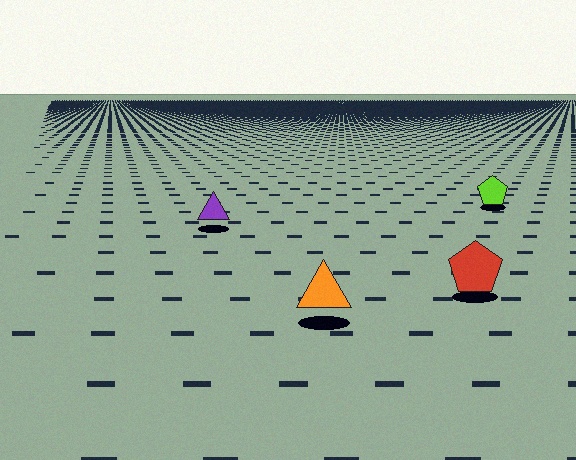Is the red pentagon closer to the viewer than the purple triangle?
Yes. The red pentagon is closer — you can tell from the texture gradient: the ground texture is coarser near it.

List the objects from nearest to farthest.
From nearest to farthest: the orange triangle, the red pentagon, the purple triangle, the lime pentagon.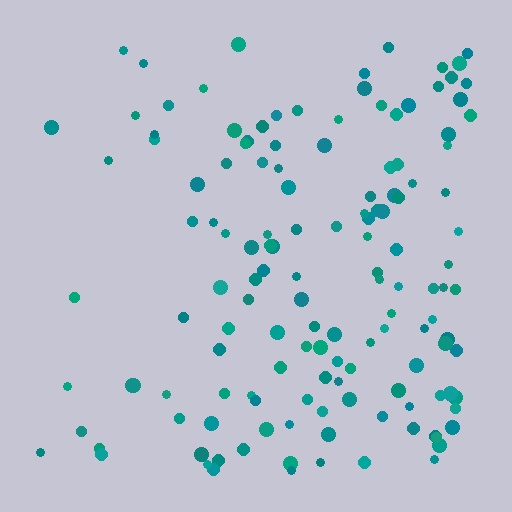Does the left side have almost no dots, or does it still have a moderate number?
Still a moderate number, just noticeably fewer than the right.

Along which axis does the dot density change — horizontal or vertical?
Horizontal.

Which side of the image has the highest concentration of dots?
The right.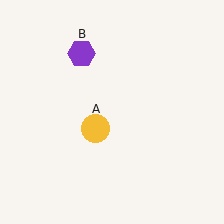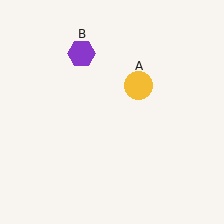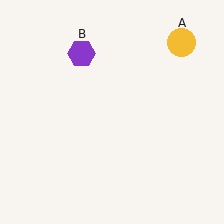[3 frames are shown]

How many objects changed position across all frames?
1 object changed position: yellow circle (object A).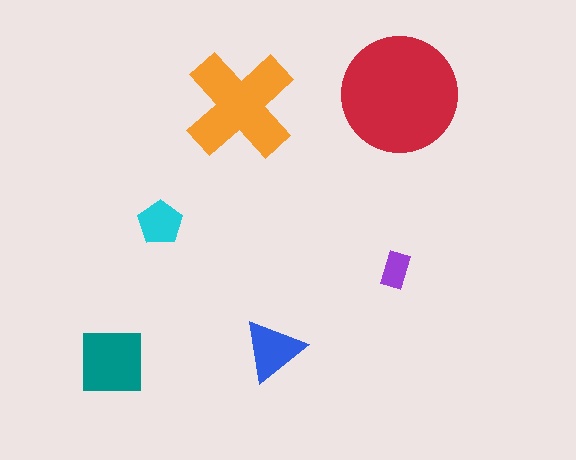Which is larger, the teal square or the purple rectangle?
The teal square.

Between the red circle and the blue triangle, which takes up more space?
The red circle.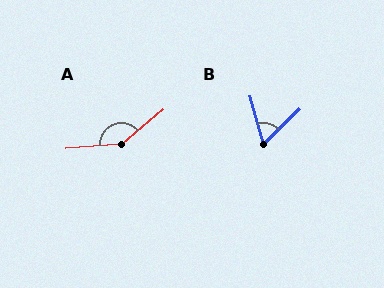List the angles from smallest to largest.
B (61°), A (145°).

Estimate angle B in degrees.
Approximately 61 degrees.